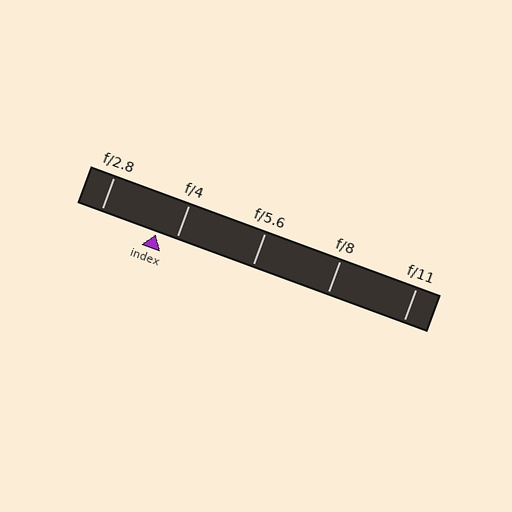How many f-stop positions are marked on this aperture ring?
There are 5 f-stop positions marked.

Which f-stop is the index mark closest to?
The index mark is closest to f/4.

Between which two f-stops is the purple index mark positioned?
The index mark is between f/2.8 and f/4.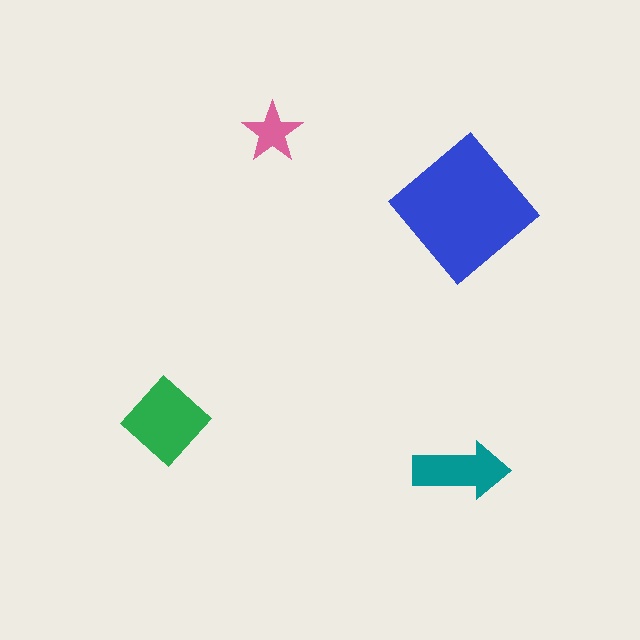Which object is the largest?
The blue diamond.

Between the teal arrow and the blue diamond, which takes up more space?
The blue diamond.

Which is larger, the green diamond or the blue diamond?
The blue diamond.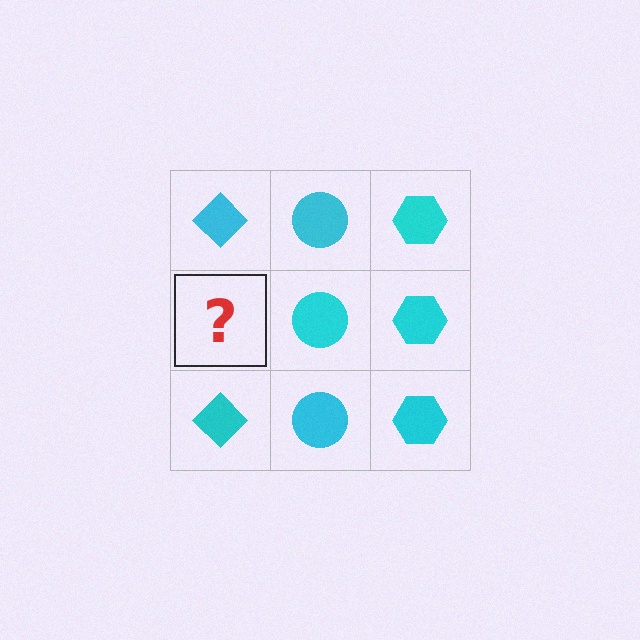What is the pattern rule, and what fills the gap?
The rule is that each column has a consistent shape. The gap should be filled with a cyan diamond.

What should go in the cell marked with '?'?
The missing cell should contain a cyan diamond.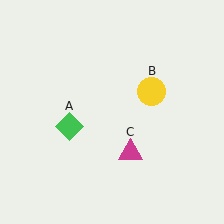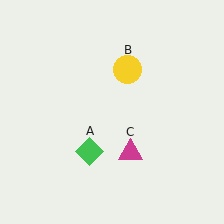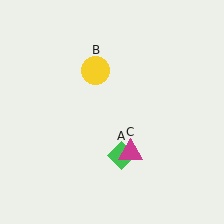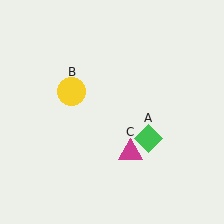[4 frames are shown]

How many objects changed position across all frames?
2 objects changed position: green diamond (object A), yellow circle (object B).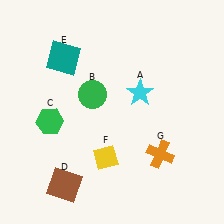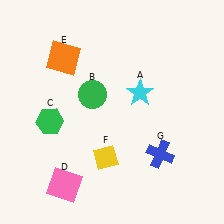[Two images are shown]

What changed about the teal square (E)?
In Image 1, E is teal. In Image 2, it changed to orange.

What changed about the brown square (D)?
In Image 1, D is brown. In Image 2, it changed to pink.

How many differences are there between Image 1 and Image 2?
There are 3 differences between the two images.